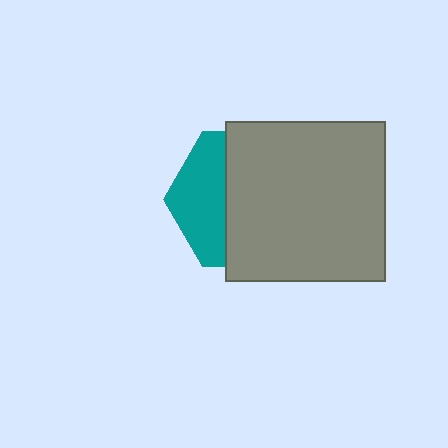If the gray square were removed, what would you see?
You would see the complete teal hexagon.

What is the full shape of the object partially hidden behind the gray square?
The partially hidden object is a teal hexagon.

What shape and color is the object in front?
The object in front is a gray square.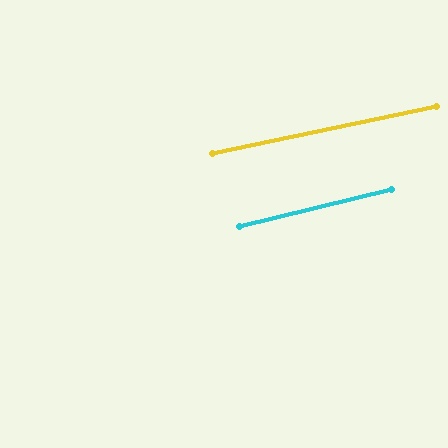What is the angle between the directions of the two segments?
Approximately 2 degrees.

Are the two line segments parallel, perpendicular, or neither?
Parallel — their directions differ by only 1.6°.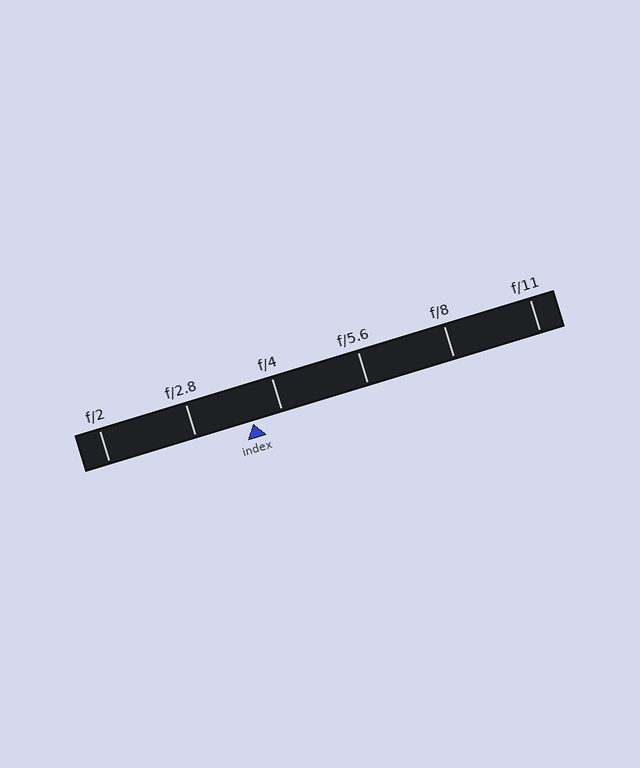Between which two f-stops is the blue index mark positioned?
The index mark is between f/2.8 and f/4.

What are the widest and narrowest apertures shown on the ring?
The widest aperture shown is f/2 and the narrowest is f/11.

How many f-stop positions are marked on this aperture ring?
There are 6 f-stop positions marked.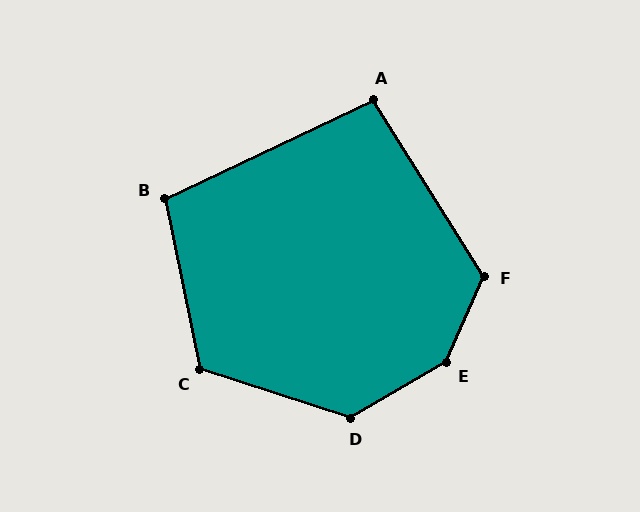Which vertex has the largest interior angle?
E, at approximately 144 degrees.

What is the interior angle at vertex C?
Approximately 119 degrees (obtuse).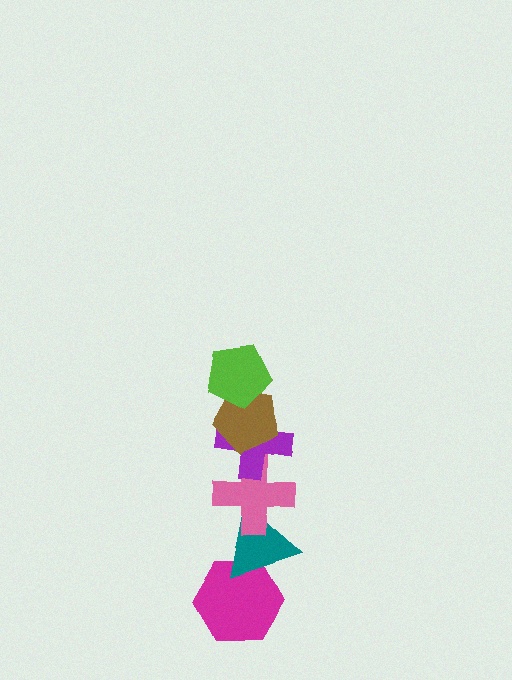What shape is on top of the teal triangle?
The pink cross is on top of the teal triangle.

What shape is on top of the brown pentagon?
The lime pentagon is on top of the brown pentagon.